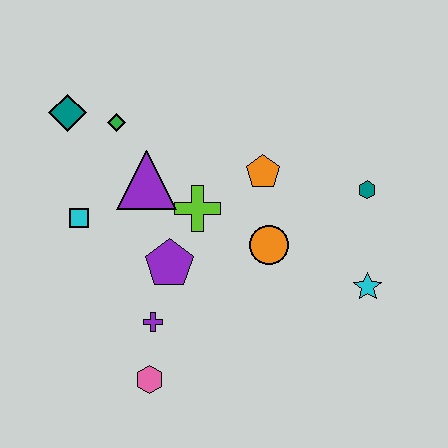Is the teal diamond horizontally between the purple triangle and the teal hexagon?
No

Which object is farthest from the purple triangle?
The cyan star is farthest from the purple triangle.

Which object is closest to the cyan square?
The purple triangle is closest to the cyan square.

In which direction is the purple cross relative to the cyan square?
The purple cross is below the cyan square.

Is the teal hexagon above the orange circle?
Yes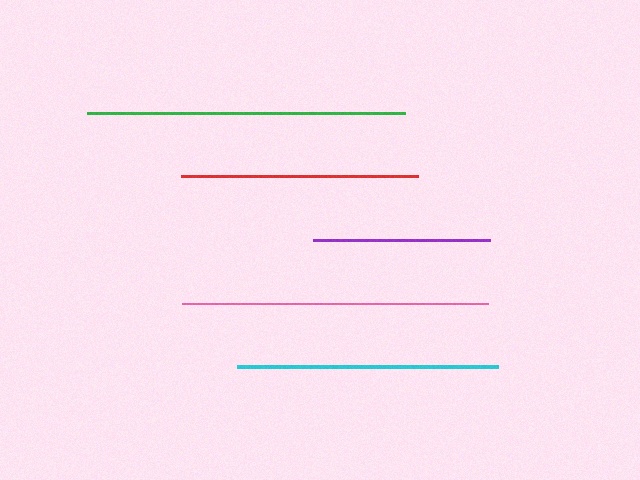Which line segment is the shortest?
The purple line is the shortest at approximately 178 pixels.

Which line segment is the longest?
The green line is the longest at approximately 318 pixels.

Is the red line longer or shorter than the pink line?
The pink line is longer than the red line.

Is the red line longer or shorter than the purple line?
The red line is longer than the purple line.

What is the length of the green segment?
The green segment is approximately 318 pixels long.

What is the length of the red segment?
The red segment is approximately 237 pixels long.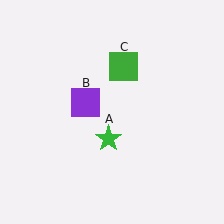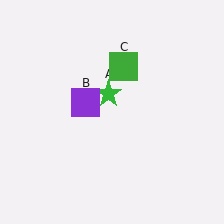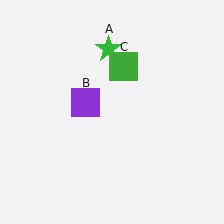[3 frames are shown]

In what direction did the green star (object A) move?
The green star (object A) moved up.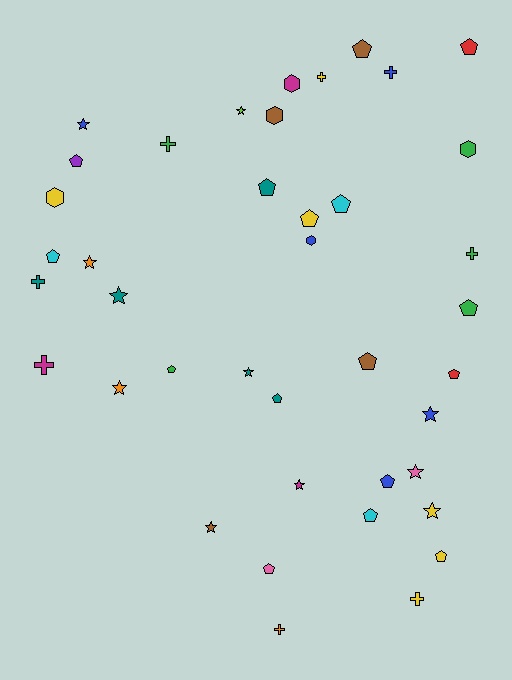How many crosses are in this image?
There are 8 crosses.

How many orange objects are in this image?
There are 3 orange objects.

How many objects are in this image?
There are 40 objects.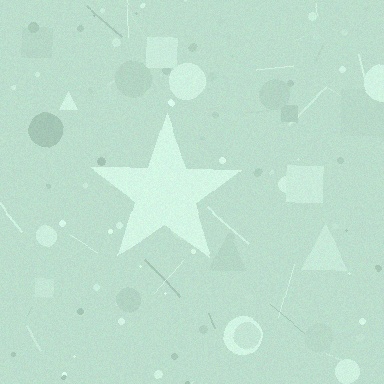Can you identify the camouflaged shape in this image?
The camouflaged shape is a star.